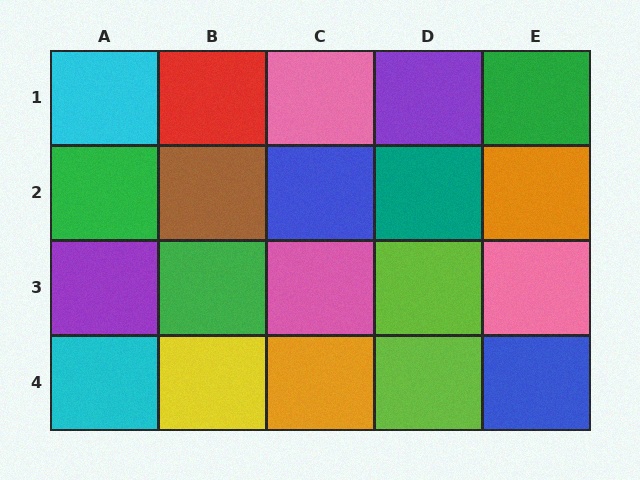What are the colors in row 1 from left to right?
Cyan, red, pink, purple, green.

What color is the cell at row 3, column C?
Pink.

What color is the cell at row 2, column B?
Brown.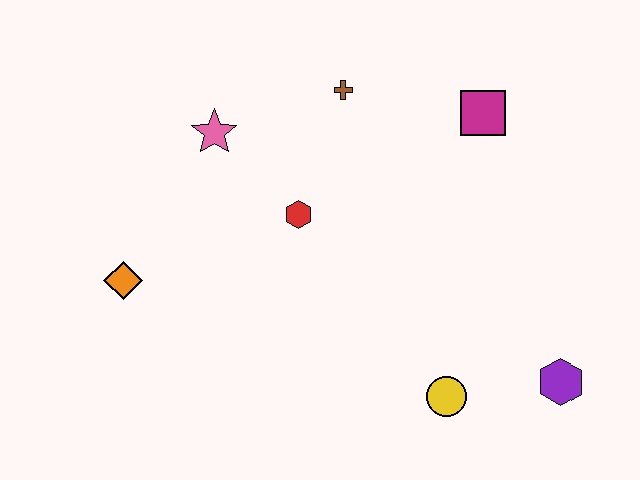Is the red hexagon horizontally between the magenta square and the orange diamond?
Yes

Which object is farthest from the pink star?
The purple hexagon is farthest from the pink star.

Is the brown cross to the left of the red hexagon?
No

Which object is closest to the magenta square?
The brown cross is closest to the magenta square.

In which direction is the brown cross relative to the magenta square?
The brown cross is to the left of the magenta square.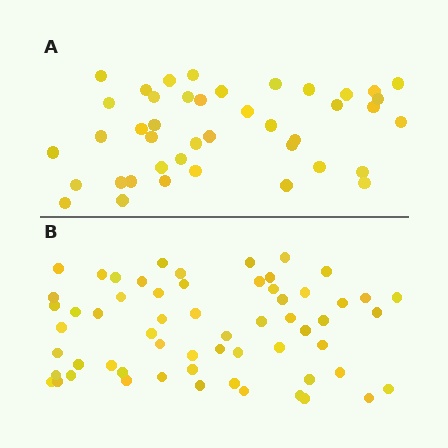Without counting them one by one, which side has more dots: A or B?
Region B (the bottom region) has more dots.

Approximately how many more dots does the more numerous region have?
Region B has approximately 20 more dots than region A.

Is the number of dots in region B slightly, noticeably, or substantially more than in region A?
Region B has noticeably more, but not dramatically so. The ratio is roughly 1.4 to 1.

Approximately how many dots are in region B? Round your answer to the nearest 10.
About 60 dots.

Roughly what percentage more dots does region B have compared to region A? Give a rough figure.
About 45% more.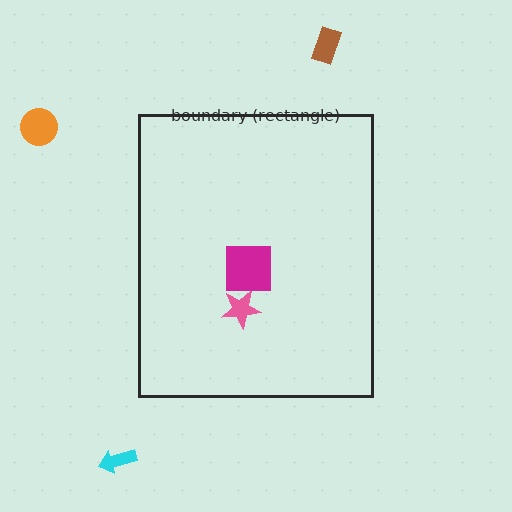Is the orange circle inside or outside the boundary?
Outside.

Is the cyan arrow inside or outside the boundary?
Outside.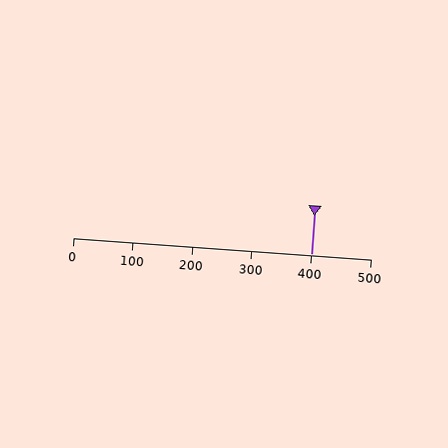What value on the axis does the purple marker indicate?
The marker indicates approximately 400.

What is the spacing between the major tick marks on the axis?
The major ticks are spaced 100 apart.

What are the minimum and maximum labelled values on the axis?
The axis runs from 0 to 500.